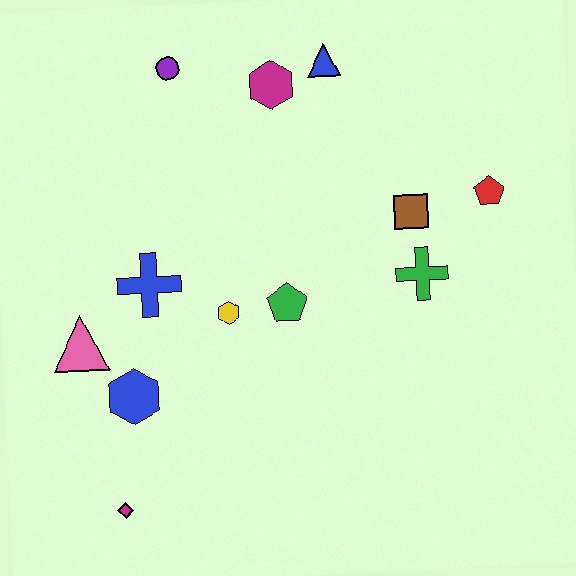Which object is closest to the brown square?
The green cross is closest to the brown square.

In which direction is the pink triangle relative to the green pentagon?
The pink triangle is to the left of the green pentagon.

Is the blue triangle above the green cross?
Yes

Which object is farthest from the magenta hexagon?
The magenta diamond is farthest from the magenta hexagon.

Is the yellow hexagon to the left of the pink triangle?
No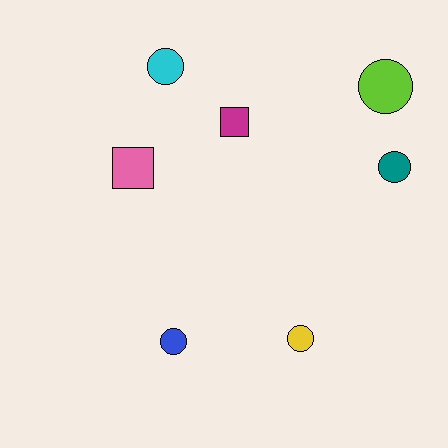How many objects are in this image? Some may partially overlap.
There are 7 objects.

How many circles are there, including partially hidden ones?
There are 5 circles.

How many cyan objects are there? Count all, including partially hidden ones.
There is 1 cyan object.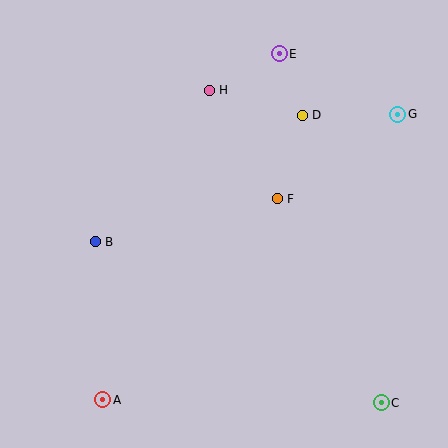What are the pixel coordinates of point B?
Point B is at (95, 242).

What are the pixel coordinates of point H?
Point H is at (209, 90).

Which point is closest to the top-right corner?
Point G is closest to the top-right corner.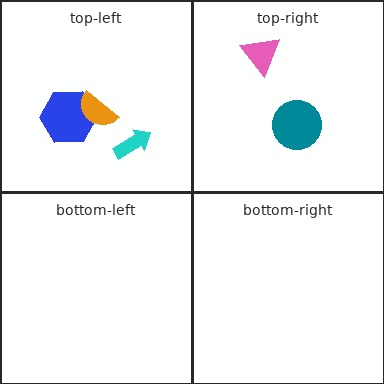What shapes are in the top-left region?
The cyan arrow, the blue hexagon, the orange semicircle.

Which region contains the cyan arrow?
The top-left region.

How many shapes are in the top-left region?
3.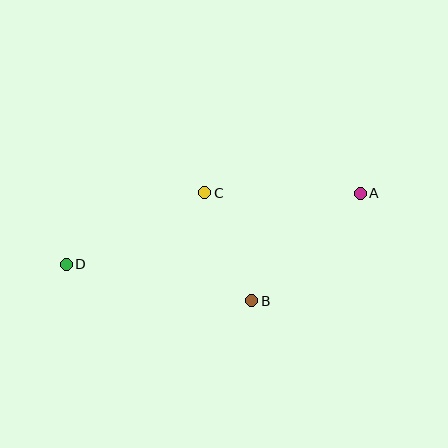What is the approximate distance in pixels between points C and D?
The distance between C and D is approximately 156 pixels.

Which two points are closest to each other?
Points B and C are closest to each other.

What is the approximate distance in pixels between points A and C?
The distance between A and C is approximately 155 pixels.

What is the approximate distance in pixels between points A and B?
The distance between A and B is approximately 153 pixels.